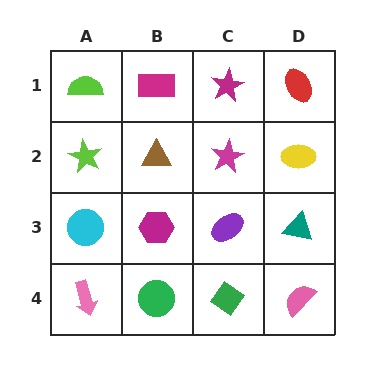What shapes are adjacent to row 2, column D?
A red ellipse (row 1, column D), a teal triangle (row 3, column D), a magenta star (row 2, column C).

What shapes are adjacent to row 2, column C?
A magenta star (row 1, column C), a purple ellipse (row 3, column C), a brown triangle (row 2, column B), a yellow ellipse (row 2, column D).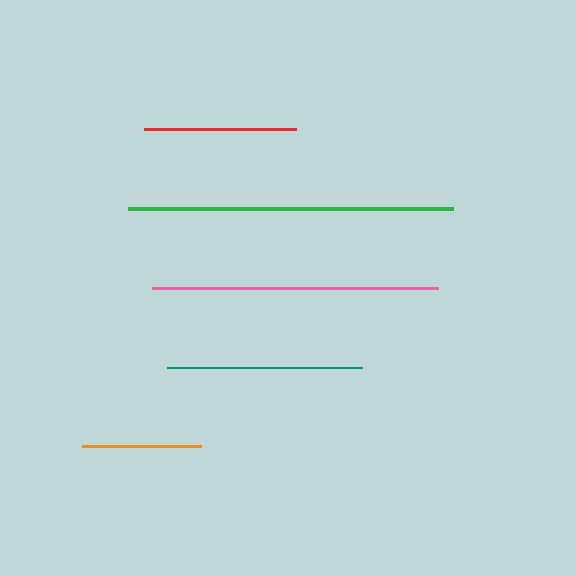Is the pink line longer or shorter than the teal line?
The pink line is longer than the teal line.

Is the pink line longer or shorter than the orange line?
The pink line is longer than the orange line.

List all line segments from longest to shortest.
From longest to shortest: green, pink, teal, red, orange.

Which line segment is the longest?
The green line is the longest at approximately 325 pixels.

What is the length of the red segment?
The red segment is approximately 151 pixels long.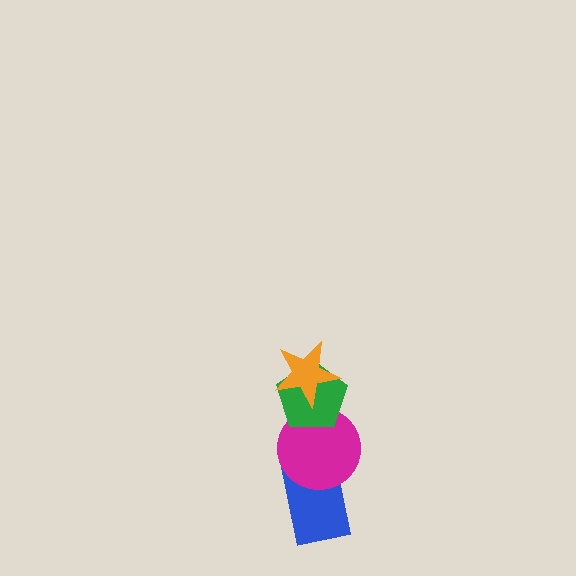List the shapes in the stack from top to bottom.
From top to bottom: the orange star, the green pentagon, the magenta circle, the blue rectangle.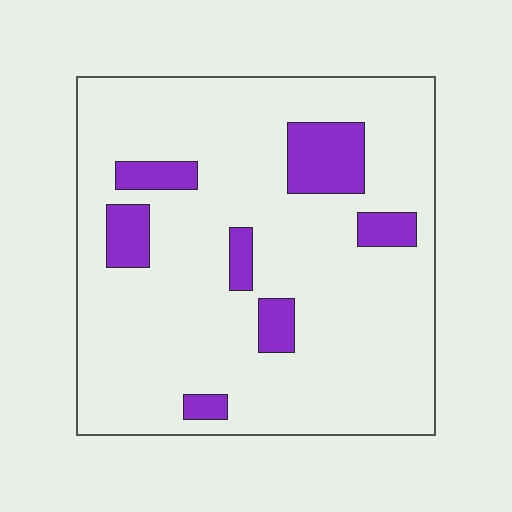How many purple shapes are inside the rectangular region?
7.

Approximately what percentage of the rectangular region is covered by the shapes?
Approximately 15%.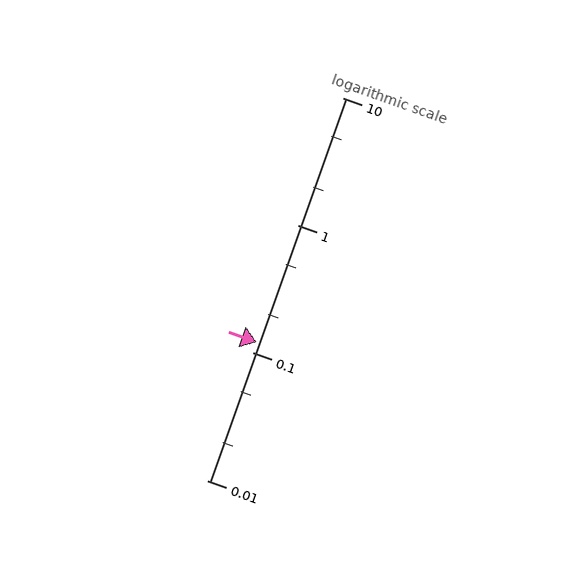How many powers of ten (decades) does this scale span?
The scale spans 3 decades, from 0.01 to 10.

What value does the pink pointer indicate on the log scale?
The pointer indicates approximately 0.12.